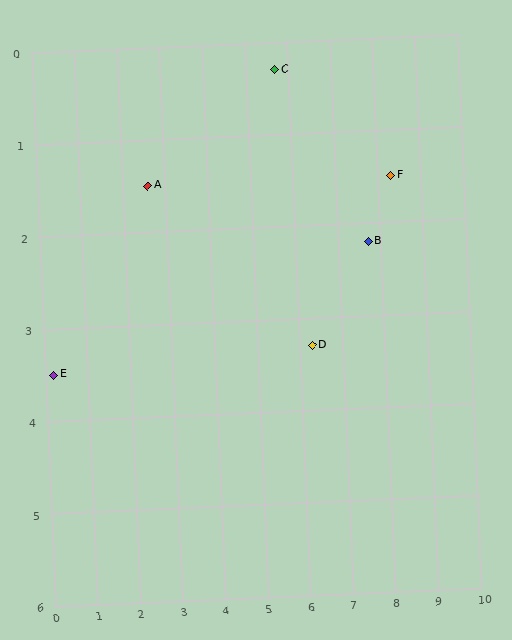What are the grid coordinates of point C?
Point C is at approximately (5.7, 0.3).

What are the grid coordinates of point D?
Point D is at approximately (6.3, 3.3).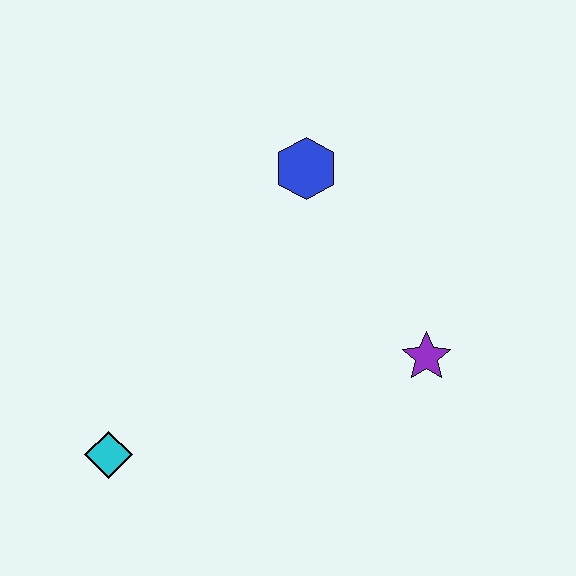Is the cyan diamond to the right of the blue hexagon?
No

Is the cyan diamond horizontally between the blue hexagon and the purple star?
No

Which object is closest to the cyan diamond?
The purple star is closest to the cyan diamond.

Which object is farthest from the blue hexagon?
The cyan diamond is farthest from the blue hexagon.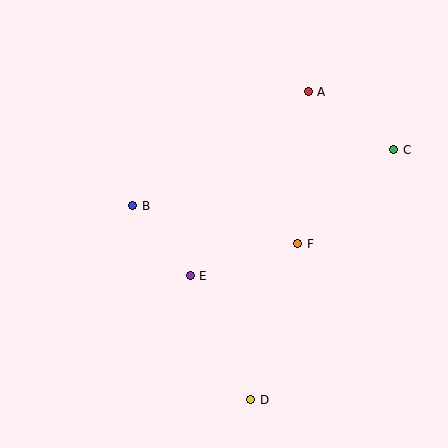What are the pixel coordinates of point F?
Point F is at (298, 244).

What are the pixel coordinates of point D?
Point D is at (251, 400).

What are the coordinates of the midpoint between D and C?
The midpoint between D and C is at (322, 275).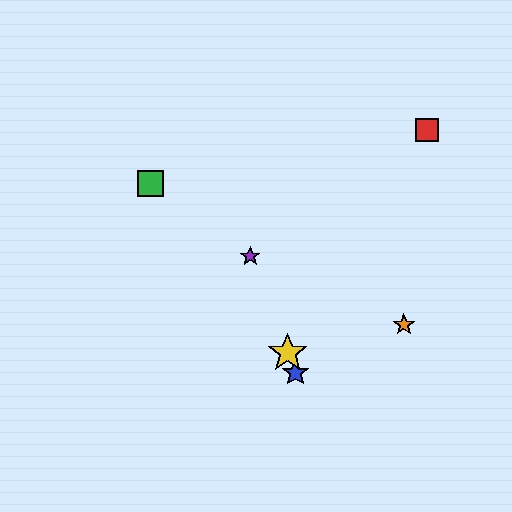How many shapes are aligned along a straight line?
3 shapes (the blue star, the yellow star, the purple star) are aligned along a straight line.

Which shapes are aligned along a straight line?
The blue star, the yellow star, the purple star are aligned along a straight line.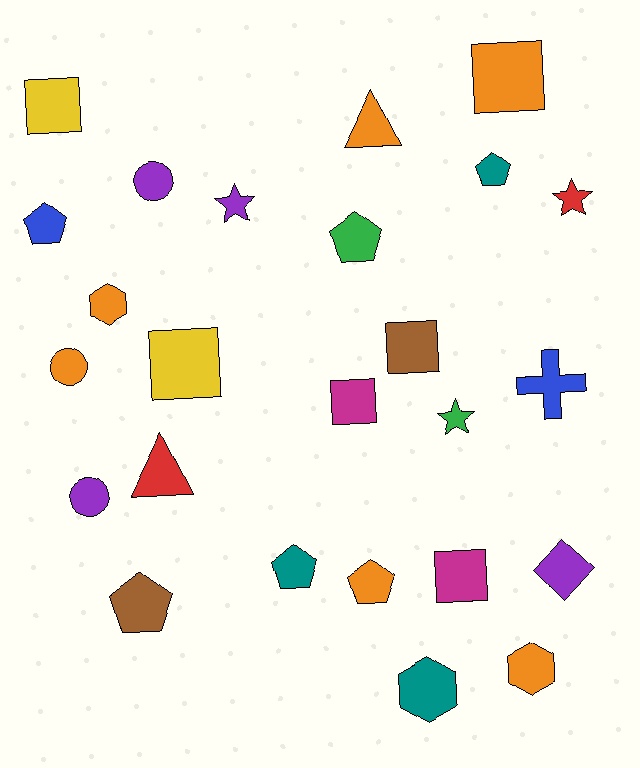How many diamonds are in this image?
There is 1 diamond.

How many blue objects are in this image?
There are 2 blue objects.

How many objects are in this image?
There are 25 objects.